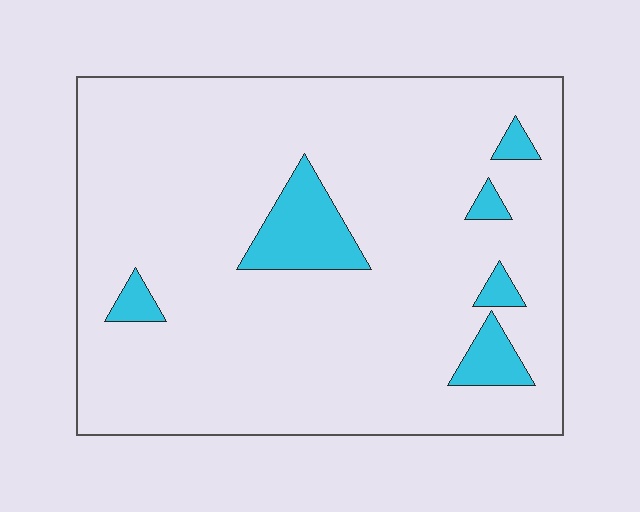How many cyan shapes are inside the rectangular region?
6.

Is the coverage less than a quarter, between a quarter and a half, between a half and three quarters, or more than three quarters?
Less than a quarter.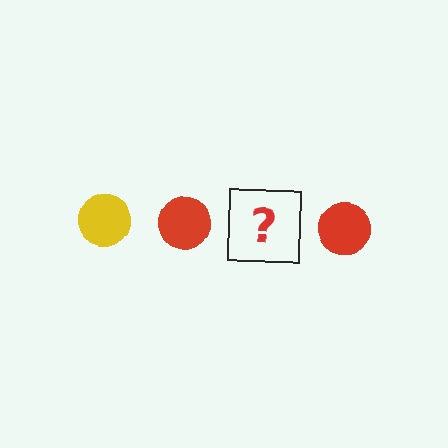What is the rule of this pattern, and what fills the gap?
The rule is that the pattern cycles through yellow, red circles. The gap should be filled with a yellow circle.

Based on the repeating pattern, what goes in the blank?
The blank should be a yellow circle.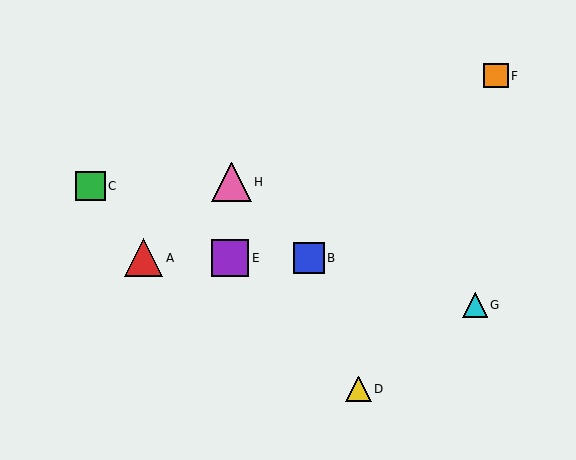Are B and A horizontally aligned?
Yes, both are at y≈258.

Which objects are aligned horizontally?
Objects A, B, E are aligned horizontally.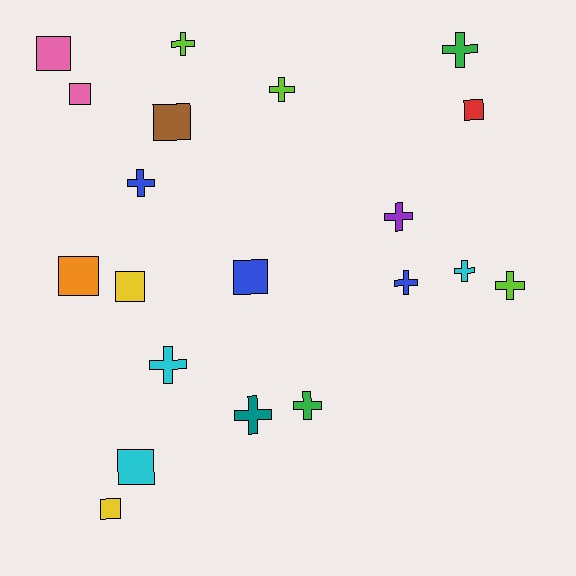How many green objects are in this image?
There are 2 green objects.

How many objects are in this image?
There are 20 objects.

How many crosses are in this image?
There are 11 crosses.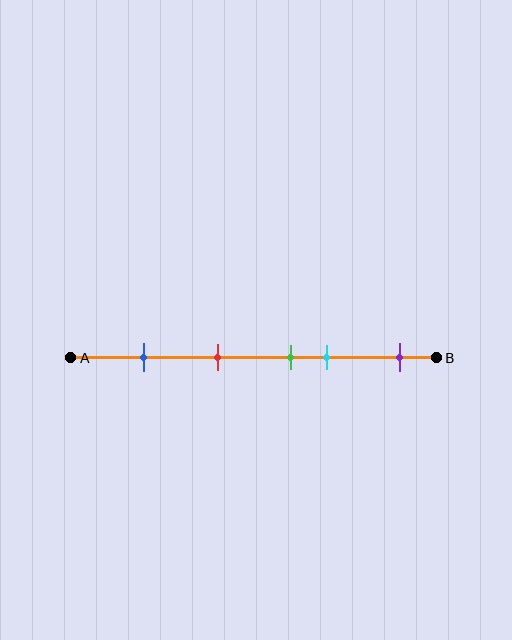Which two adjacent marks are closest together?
The green and cyan marks are the closest adjacent pair.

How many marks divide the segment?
There are 5 marks dividing the segment.